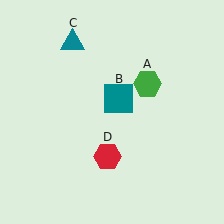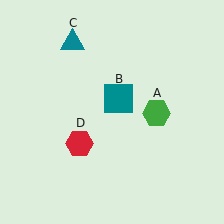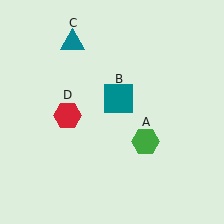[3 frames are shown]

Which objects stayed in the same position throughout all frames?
Teal square (object B) and teal triangle (object C) remained stationary.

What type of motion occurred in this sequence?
The green hexagon (object A), red hexagon (object D) rotated clockwise around the center of the scene.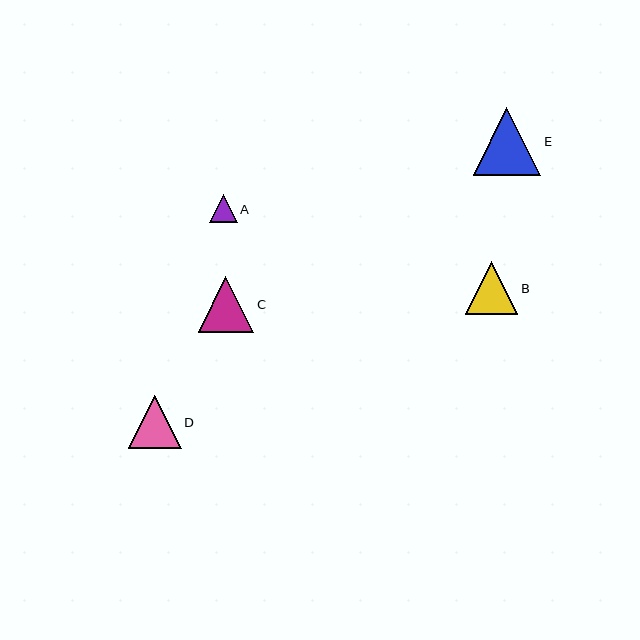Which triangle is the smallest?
Triangle A is the smallest with a size of approximately 28 pixels.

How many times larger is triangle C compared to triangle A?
Triangle C is approximately 2.0 times the size of triangle A.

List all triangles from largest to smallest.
From largest to smallest: E, C, D, B, A.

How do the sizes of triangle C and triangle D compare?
Triangle C and triangle D are approximately the same size.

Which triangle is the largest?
Triangle E is the largest with a size of approximately 68 pixels.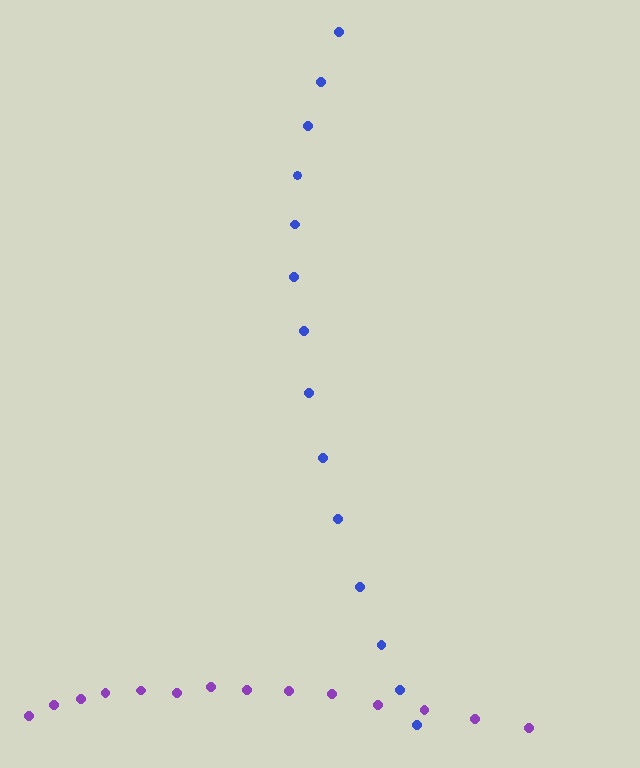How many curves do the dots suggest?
There are 2 distinct paths.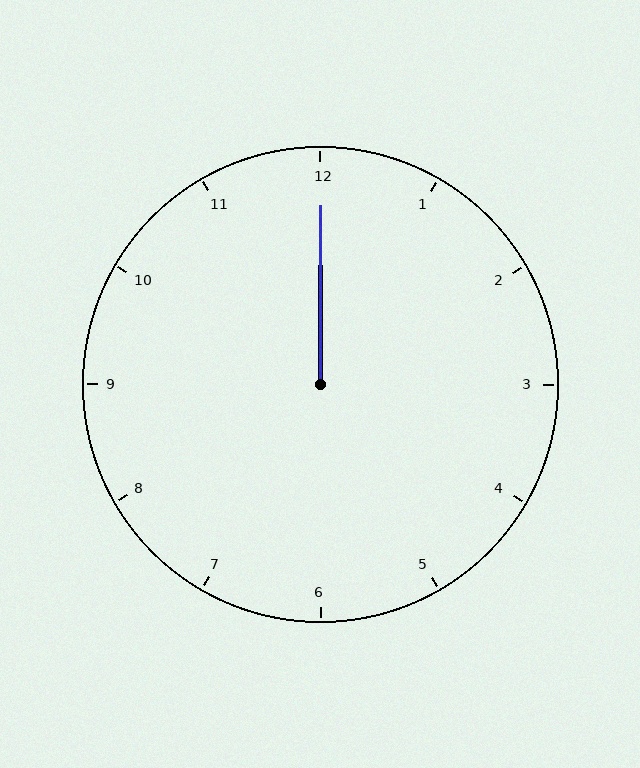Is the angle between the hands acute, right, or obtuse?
It is acute.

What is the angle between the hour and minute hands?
Approximately 0 degrees.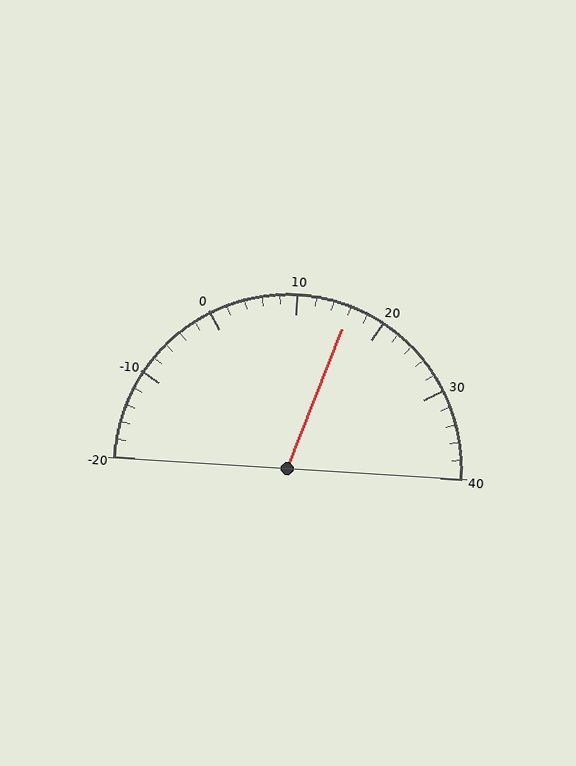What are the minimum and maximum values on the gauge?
The gauge ranges from -20 to 40.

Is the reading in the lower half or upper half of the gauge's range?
The reading is in the upper half of the range (-20 to 40).